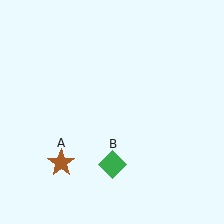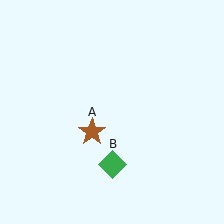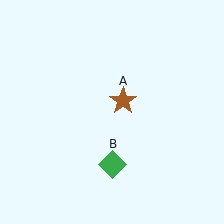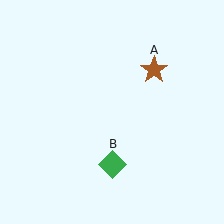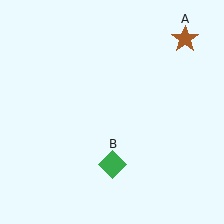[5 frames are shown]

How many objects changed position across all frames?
1 object changed position: brown star (object A).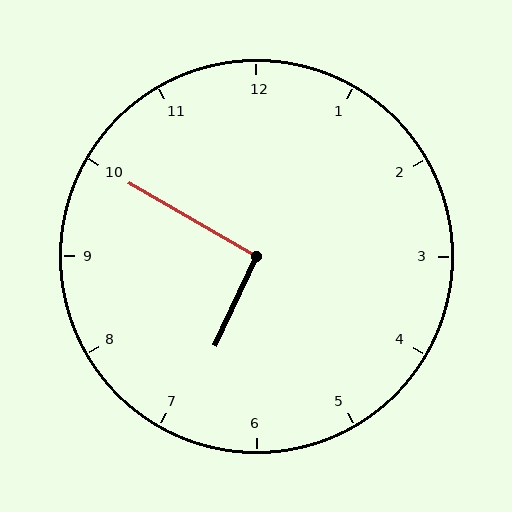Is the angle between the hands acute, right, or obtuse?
It is right.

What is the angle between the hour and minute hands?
Approximately 95 degrees.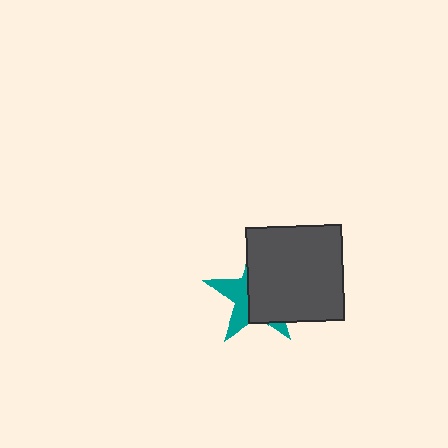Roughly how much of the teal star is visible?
A small part of it is visible (roughly 39%).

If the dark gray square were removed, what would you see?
You would see the complete teal star.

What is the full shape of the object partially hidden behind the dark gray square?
The partially hidden object is a teal star.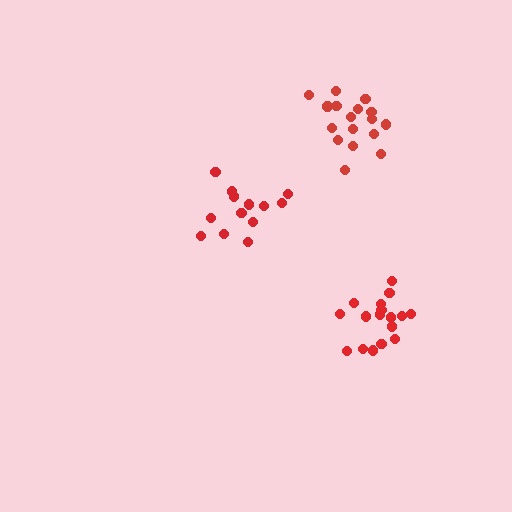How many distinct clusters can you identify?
There are 3 distinct clusters.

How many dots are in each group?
Group 1: 13 dots, Group 2: 17 dots, Group 3: 17 dots (47 total).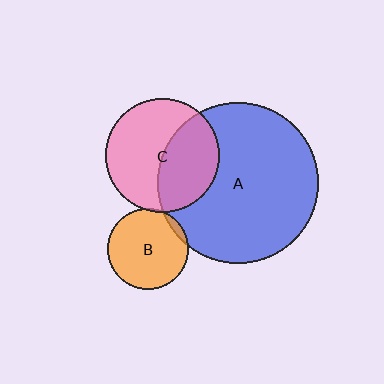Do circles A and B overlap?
Yes.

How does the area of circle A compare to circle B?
Approximately 4.0 times.